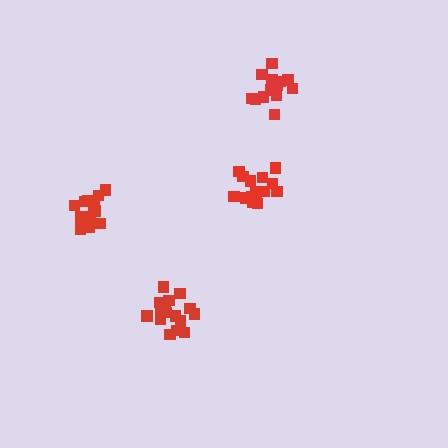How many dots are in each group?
Group 1: 15 dots, Group 2: 17 dots, Group 3: 14 dots, Group 4: 15 dots (61 total).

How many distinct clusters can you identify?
There are 4 distinct clusters.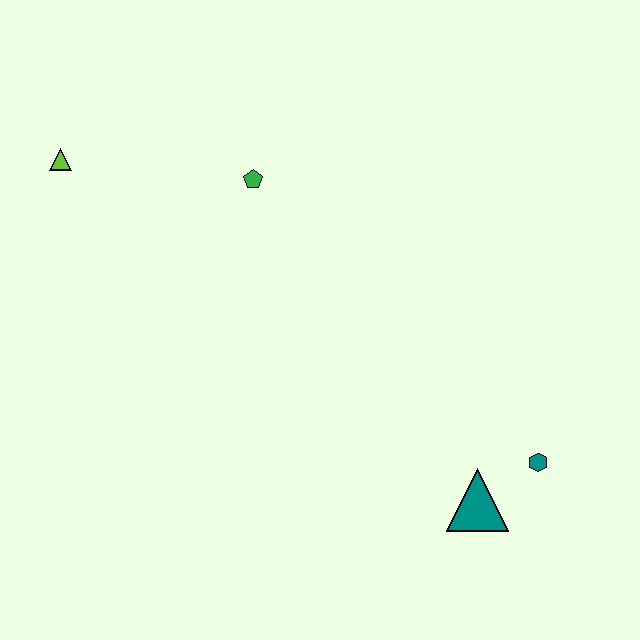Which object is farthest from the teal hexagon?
The lime triangle is farthest from the teal hexagon.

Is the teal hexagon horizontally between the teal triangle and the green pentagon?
No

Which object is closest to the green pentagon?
The lime triangle is closest to the green pentagon.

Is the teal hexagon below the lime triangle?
Yes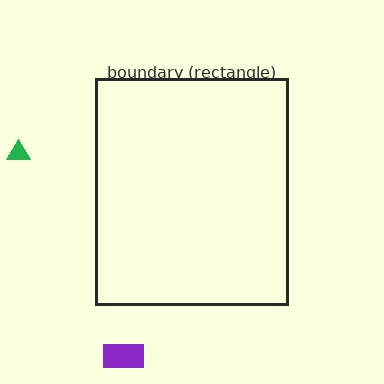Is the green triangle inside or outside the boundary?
Outside.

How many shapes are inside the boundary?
0 inside, 2 outside.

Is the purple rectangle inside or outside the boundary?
Outside.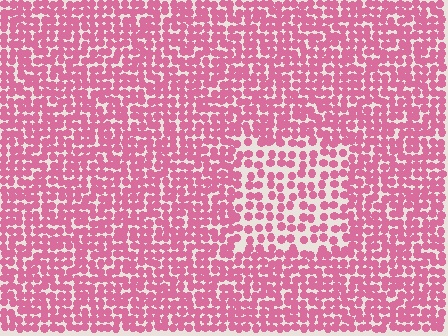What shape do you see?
I see a rectangle.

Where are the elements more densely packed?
The elements are more densely packed outside the rectangle boundary.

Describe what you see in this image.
The image contains small pink elements arranged at two different densities. A rectangle-shaped region is visible where the elements are less densely packed than the surrounding area.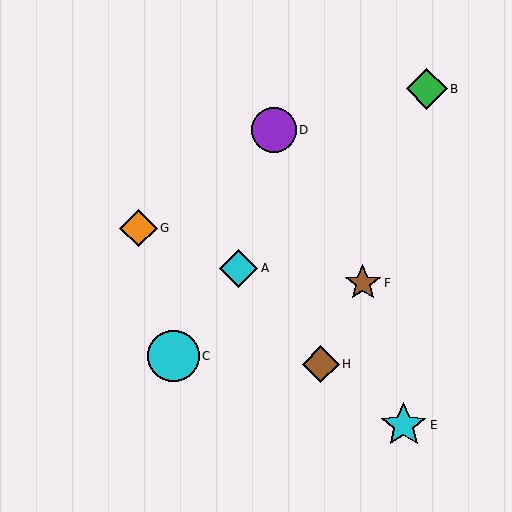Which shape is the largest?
The cyan circle (labeled C) is the largest.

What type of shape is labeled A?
Shape A is a cyan diamond.